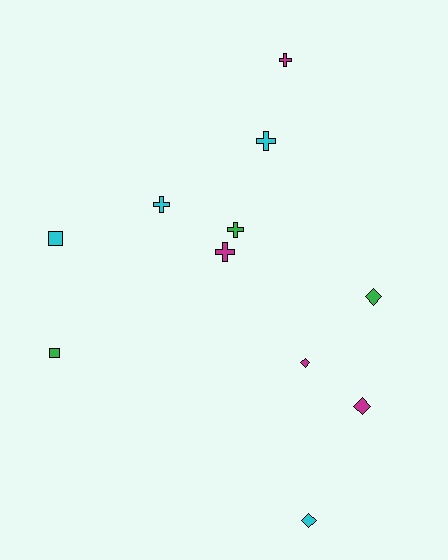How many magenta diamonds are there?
There are 2 magenta diamonds.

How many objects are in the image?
There are 11 objects.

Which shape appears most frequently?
Cross, with 5 objects.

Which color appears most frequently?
Magenta, with 4 objects.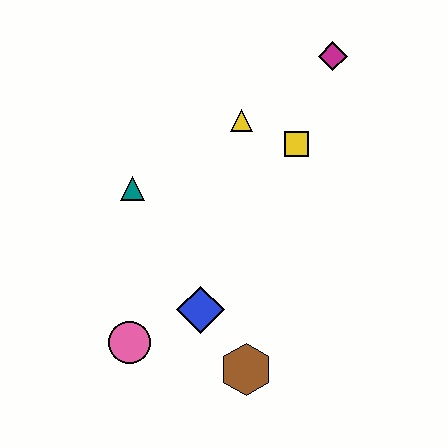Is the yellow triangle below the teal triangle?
No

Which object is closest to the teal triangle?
The yellow triangle is closest to the teal triangle.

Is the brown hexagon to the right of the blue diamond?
Yes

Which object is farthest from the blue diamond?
The magenta diamond is farthest from the blue diamond.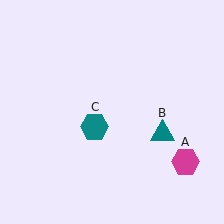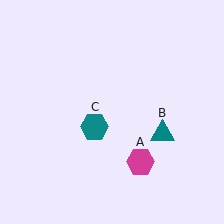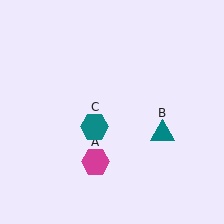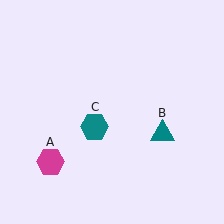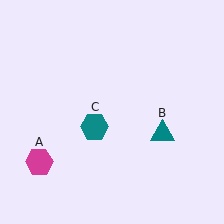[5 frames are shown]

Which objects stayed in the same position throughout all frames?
Teal triangle (object B) and teal hexagon (object C) remained stationary.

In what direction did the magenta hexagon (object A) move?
The magenta hexagon (object A) moved left.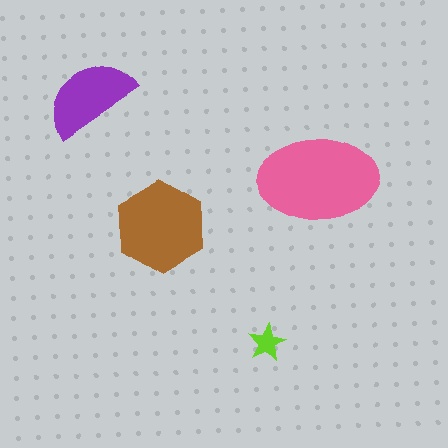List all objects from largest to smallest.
The pink ellipse, the brown hexagon, the purple semicircle, the lime star.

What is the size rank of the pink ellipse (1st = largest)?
1st.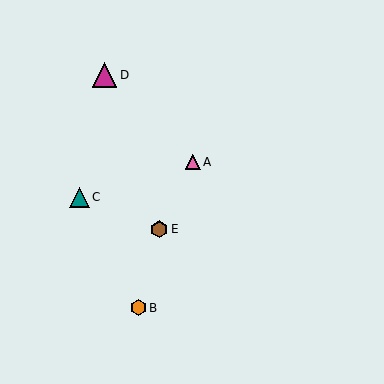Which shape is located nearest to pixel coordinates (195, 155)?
The pink triangle (labeled A) at (193, 162) is nearest to that location.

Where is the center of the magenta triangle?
The center of the magenta triangle is at (105, 75).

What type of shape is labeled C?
Shape C is a teal triangle.